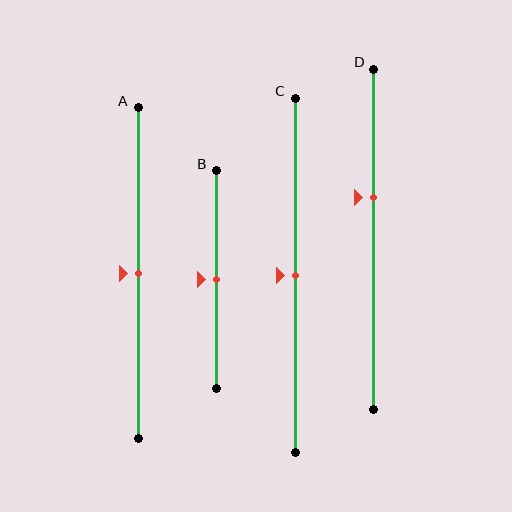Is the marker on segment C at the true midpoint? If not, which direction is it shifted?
Yes, the marker on segment C is at the true midpoint.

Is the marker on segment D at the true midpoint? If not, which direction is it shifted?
No, the marker on segment D is shifted upward by about 12% of the segment length.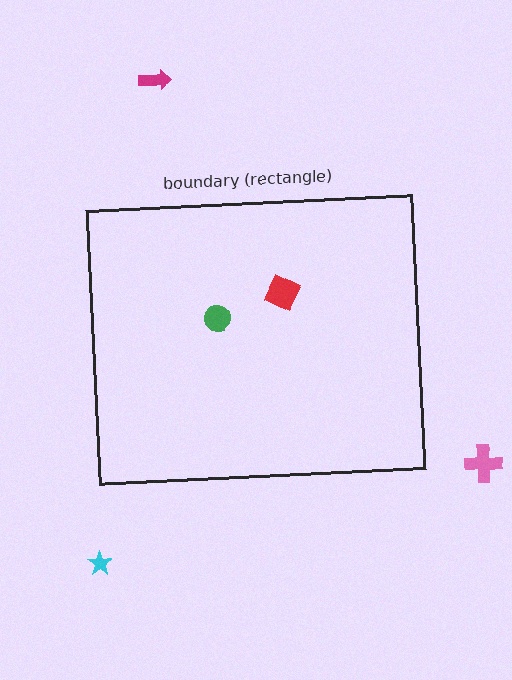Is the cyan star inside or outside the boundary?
Outside.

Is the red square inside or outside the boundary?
Inside.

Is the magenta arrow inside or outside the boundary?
Outside.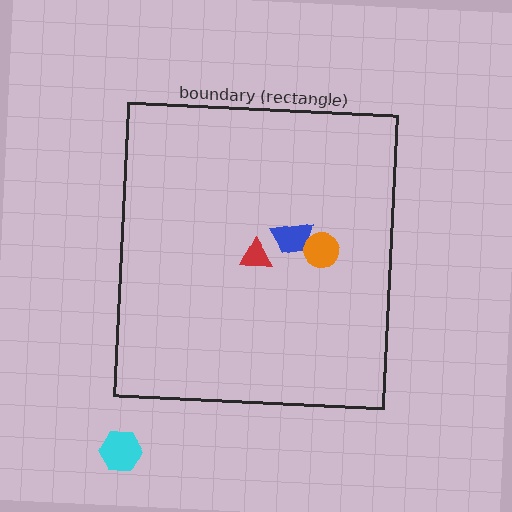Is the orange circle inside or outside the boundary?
Inside.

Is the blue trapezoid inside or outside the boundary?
Inside.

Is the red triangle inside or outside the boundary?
Inside.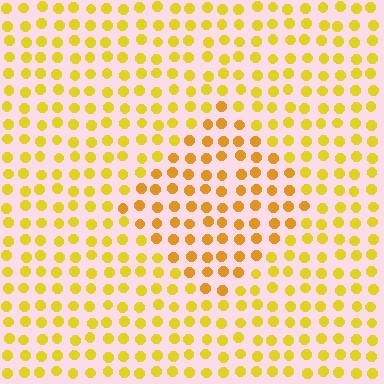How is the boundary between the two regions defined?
The boundary is defined purely by a slight shift in hue (about 19 degrees). Spacing, size, and orientation are identical on both sides.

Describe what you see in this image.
The image is filled with small yellow elements in a uniform arrangement. A diamond-shaped region is visible where the elements are tinted to a slightly different hue, forming a subtle color boundary.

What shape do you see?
I see a diamond.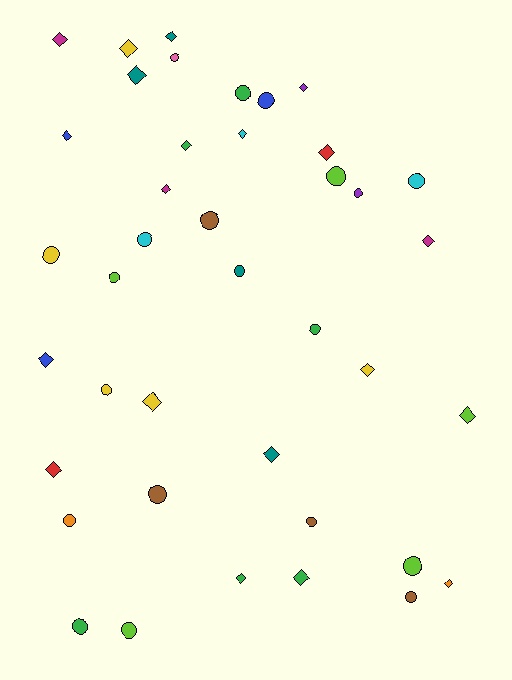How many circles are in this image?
There are 20 circles.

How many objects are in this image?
There are 40 objects.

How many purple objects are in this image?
There are 2 purple objects.